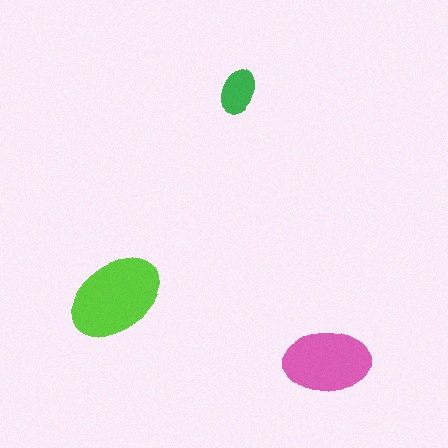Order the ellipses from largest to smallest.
the lime one, the pink one, the green one.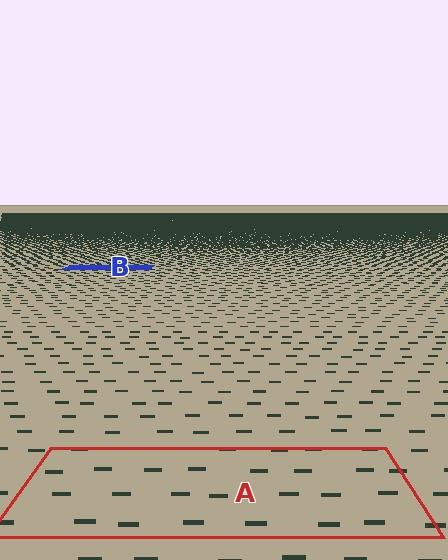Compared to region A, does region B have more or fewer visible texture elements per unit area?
Region B has more texture elements per unit area — they are packed more densely because it is farther away.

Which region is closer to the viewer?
Region A is closer. The texture elements there are larger and more spread out.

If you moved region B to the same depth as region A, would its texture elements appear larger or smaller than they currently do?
They would appear larger. At a closer depth, the same texture elements are projected at a bigger on-screen size.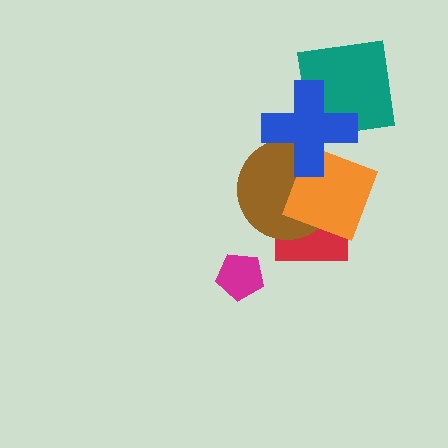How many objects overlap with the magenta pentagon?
0 objects overlap with the magenta pentagon.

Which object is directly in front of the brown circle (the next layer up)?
The orange square is directly in front of the brown circle.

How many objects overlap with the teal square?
1 object overlaps with the teal square.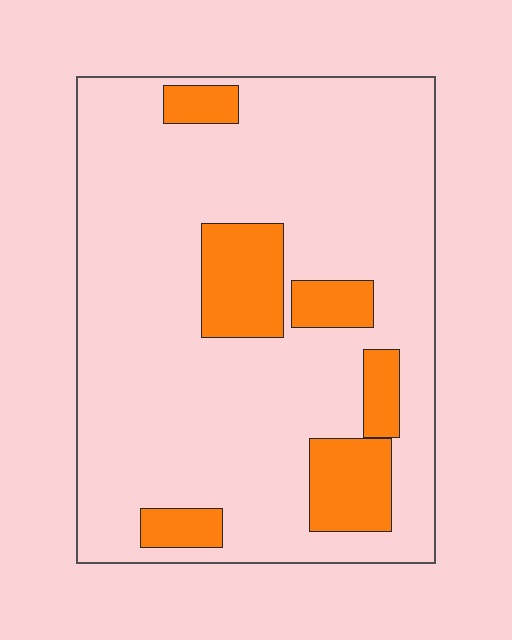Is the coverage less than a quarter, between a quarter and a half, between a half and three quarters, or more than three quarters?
Less than a quarter.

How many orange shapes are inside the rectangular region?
6.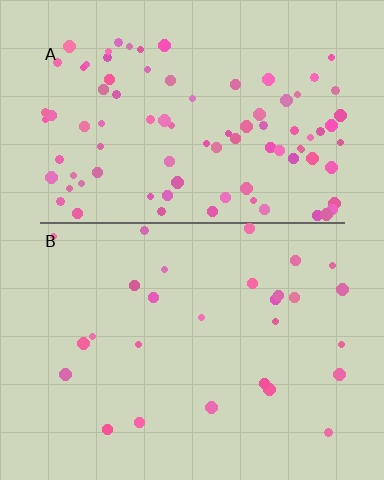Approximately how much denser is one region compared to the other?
Approximately 3.3× — region A over region B.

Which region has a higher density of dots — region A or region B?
A (the top).